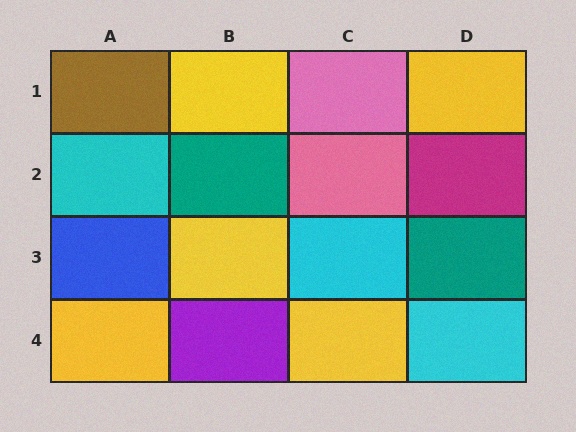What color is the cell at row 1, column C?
Pink.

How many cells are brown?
1 cell is brown.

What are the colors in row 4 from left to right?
Yellow, purple, yellow, cyan.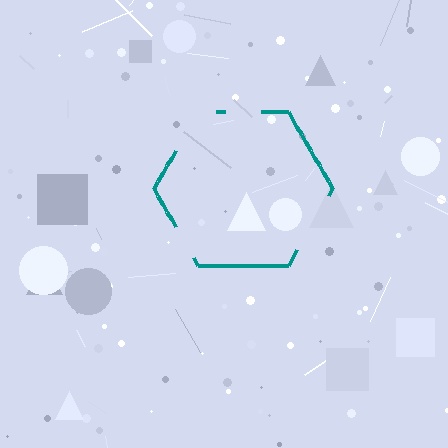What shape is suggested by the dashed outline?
The dashed outline suggests a hexagon.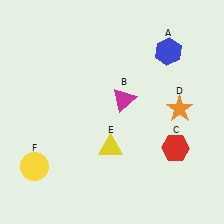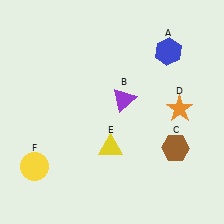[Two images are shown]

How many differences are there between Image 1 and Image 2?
There are 2 differences between the two images.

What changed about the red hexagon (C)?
In Image 1, C is red. In Image 2, it changed to brown.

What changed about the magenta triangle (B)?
In Image 1, B is magenta. In Image 2, it changed to purple.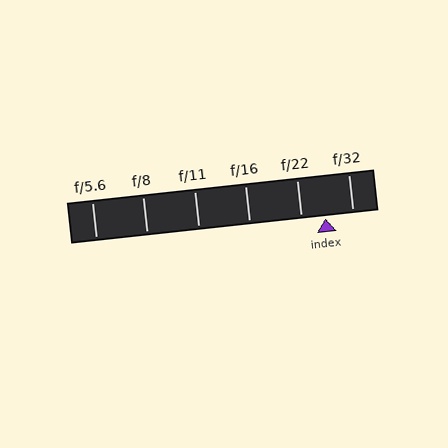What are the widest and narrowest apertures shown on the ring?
The widest aperture shown is f/5.6 and the narrowest is f/32.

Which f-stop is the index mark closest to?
The index mark is closest to f/22.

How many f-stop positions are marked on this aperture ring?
There are 6 f-stop positions marked.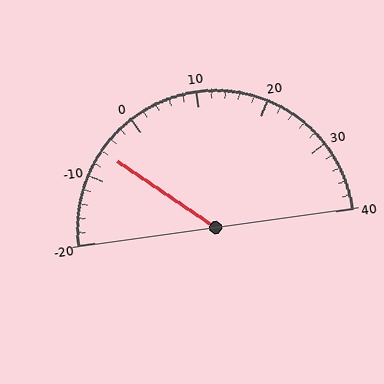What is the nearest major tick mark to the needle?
The nearest major tick mark is -10.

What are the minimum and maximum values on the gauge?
The gauge ranges from -20 to 40.